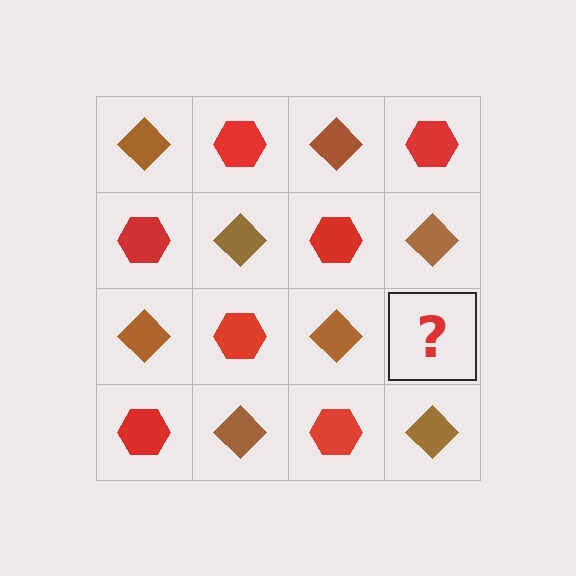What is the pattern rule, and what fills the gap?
The rule is that it alternates brown diamond and red hexagon in a checkerboard pattern. The gap should be filled with a red hexagon.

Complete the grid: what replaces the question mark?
The question mark should be replaced with a red hexagon.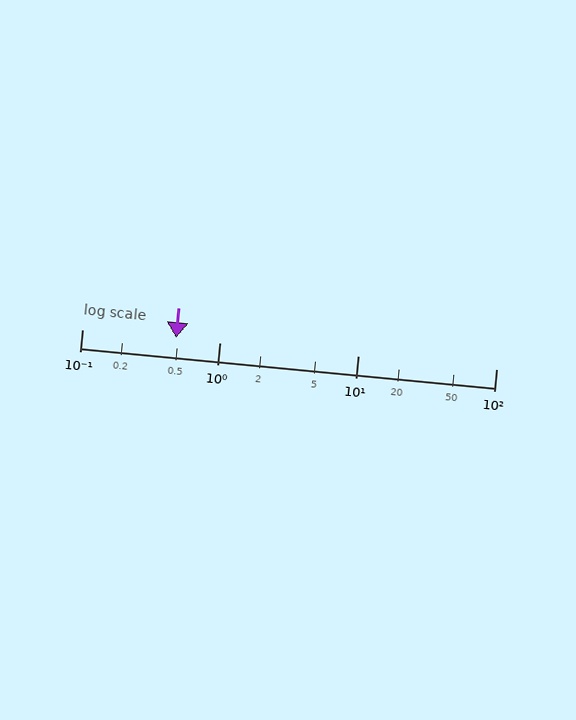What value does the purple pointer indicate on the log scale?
The pointer indicates approximately 0.48.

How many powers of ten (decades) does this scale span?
The scale spans 3 decades, from 0.1 to 100.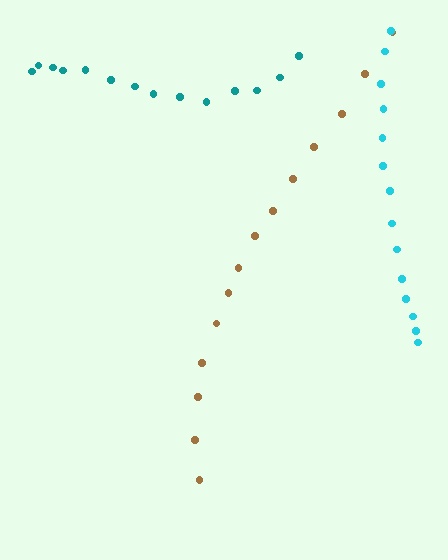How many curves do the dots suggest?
There are 3 distinct paths.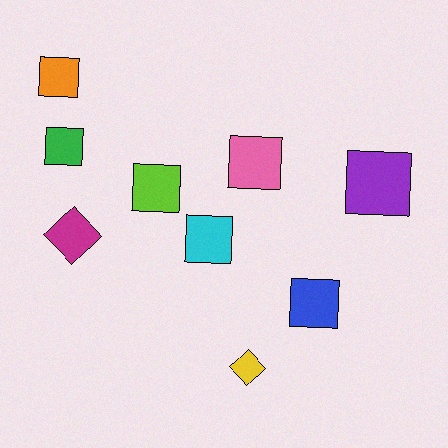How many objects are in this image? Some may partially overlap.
There are 9 objects.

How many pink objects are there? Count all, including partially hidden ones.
There is 1 pink object.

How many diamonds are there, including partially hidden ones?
There are 2 diamonds.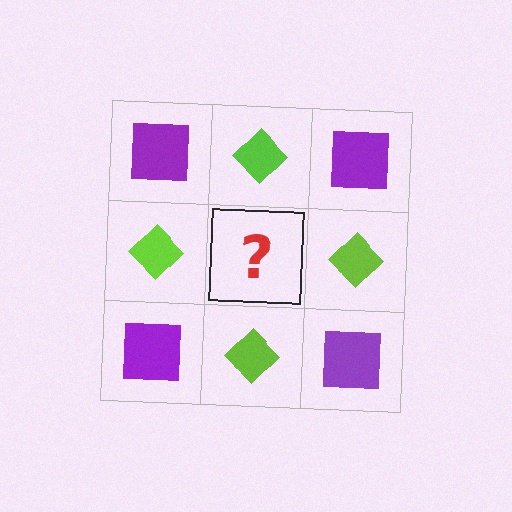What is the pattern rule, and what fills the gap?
The rule is that it alternates purple square and lime diamond in a checkerboard pattern. The gap should be filled with a purple square.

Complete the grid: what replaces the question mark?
The question mark should be replaced with a purple square.